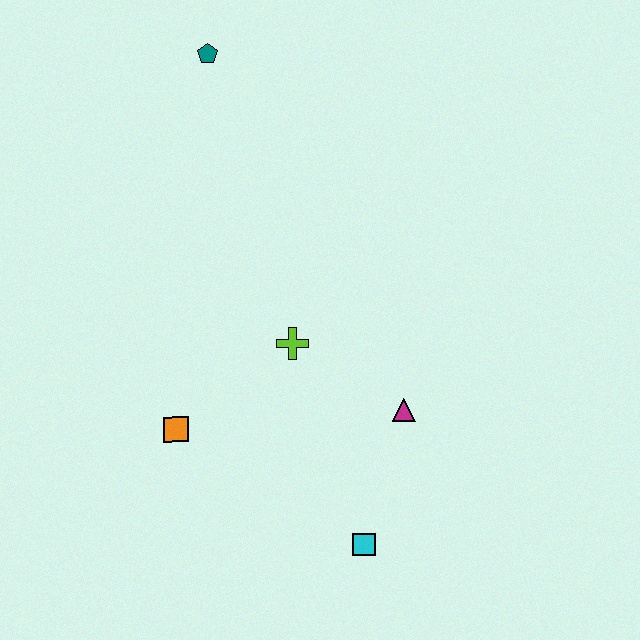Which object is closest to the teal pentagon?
The lime cross is closest to the teal pentagon.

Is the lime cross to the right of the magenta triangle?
No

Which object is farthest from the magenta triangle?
The teal pentagon is farthest from the magenta triangle.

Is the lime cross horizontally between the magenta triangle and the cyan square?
No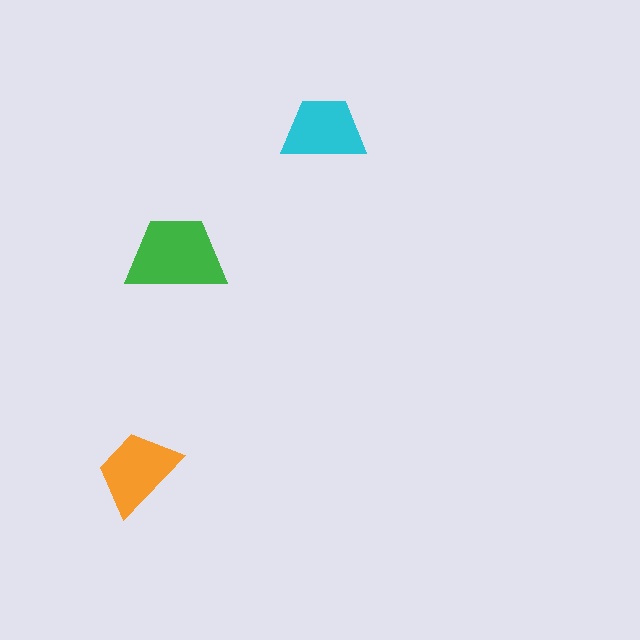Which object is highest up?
The cyan trapezoid is topmost.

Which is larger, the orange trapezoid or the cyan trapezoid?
The orange one.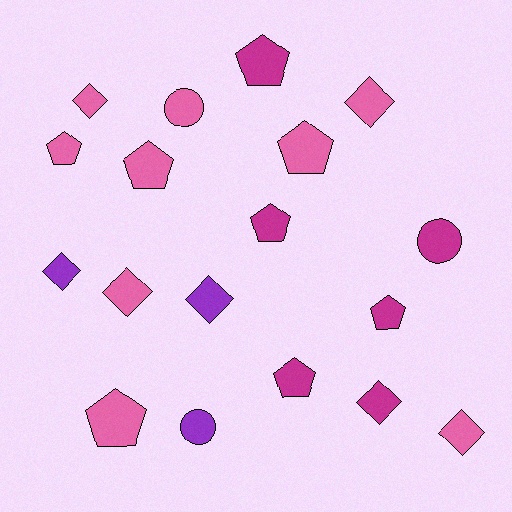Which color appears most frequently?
Pink, with 9 objects.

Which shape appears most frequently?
Pentagon, with 8 objects.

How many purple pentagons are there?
There are no purple pentagons.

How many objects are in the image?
There are 18 objects.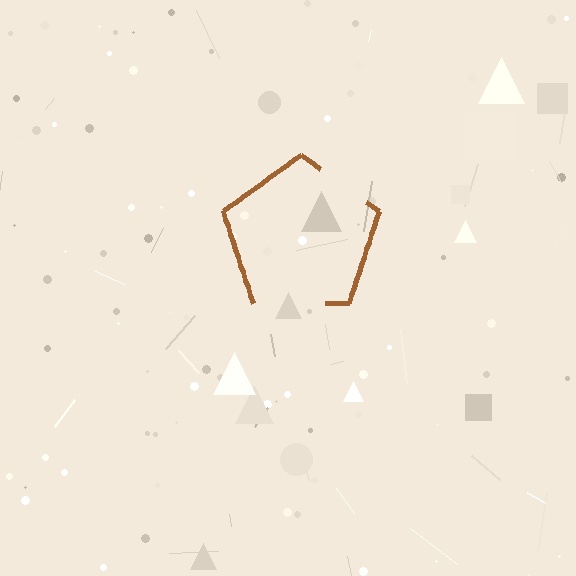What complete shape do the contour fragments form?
The contour fragments form a pentagon.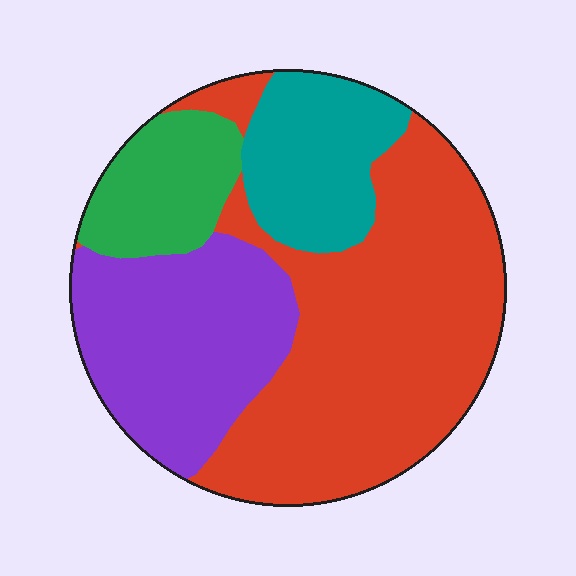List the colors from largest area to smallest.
From largest to smallest: red, purple, teal, green.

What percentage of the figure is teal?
Teal takes up less than a quarter of the figure.